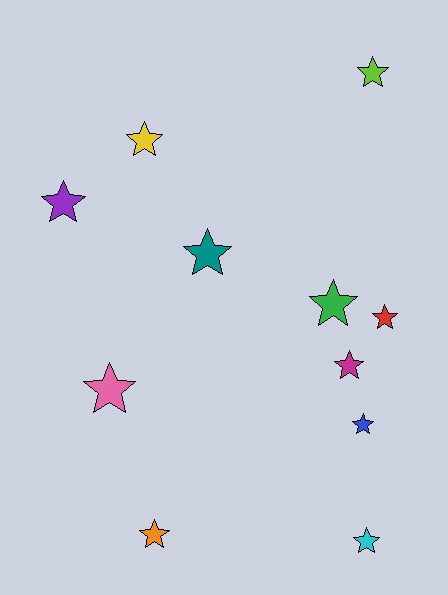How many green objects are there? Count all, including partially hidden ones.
There is 1 green object.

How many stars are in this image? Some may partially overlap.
There are 11 stars.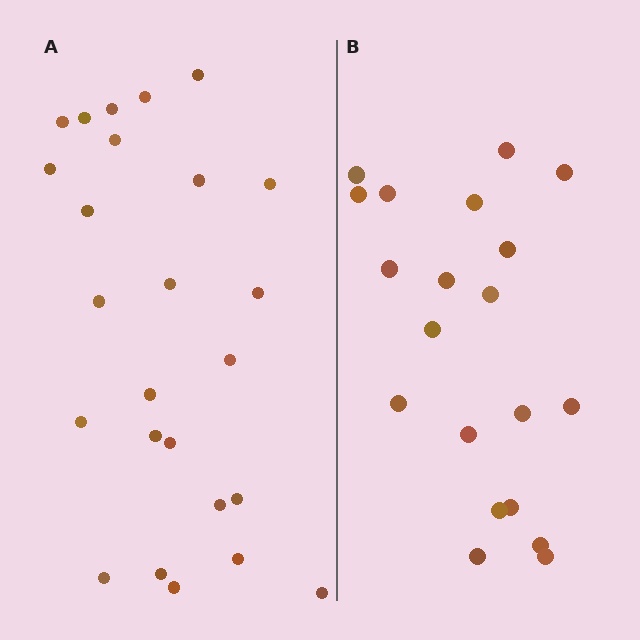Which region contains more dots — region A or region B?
Region A (the left region) has more dots.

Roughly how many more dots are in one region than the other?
Region A has about 5 more dots than region B.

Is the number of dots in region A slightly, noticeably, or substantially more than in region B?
Region A has noticeably more, but not dramatically so. The ratio is roughly 1.2 to 1.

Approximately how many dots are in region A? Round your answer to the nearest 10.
About 20 dots. (The exact count is 25, which rounds to 20.)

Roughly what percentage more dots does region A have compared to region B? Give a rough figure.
About 25% more.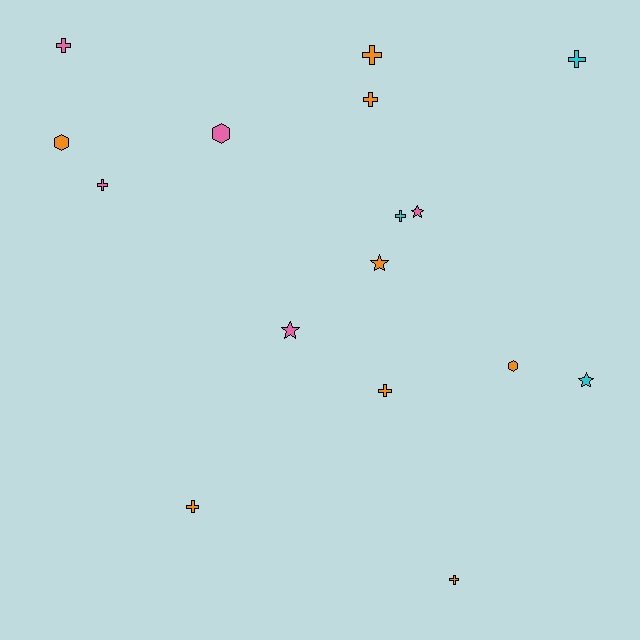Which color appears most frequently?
Orange, with 8 objects.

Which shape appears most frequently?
Cross, with 9 objects.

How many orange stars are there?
There is 1 orange star.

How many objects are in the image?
There are 16 objects.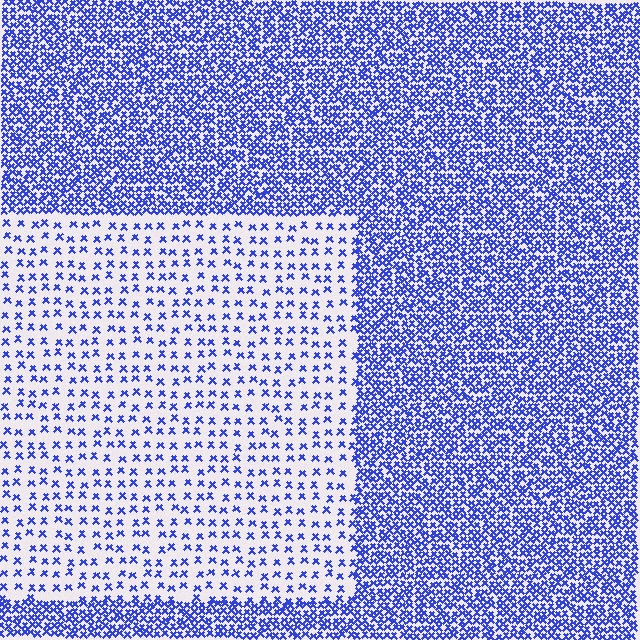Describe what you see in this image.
The image contains small blue elements arranged at two different densities. A rectangle-shaped region is visible where the elements are less densely packed than the surrounding area.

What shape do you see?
I see a rectangle.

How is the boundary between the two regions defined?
The boundary is defined by a change in element density (approximately 3.0x ratio). All elements are the same color, size, and shape.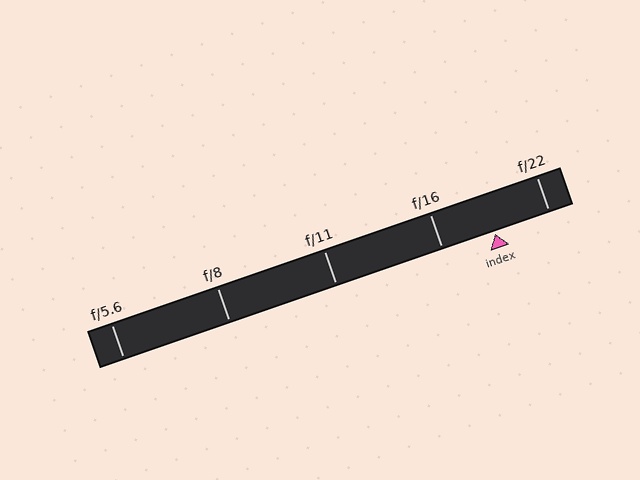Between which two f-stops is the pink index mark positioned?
The index mark is between f/16 and f/22.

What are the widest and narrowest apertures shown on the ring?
The widest aperture shown is f/5.6 and the narrowest is f/22.